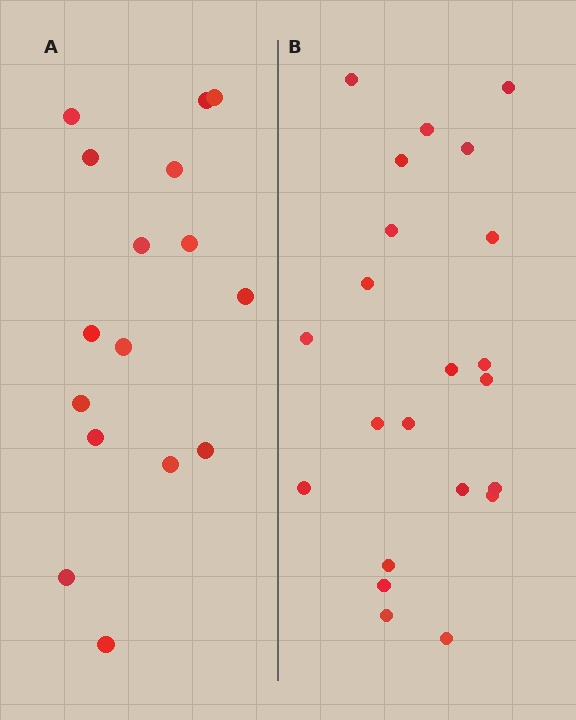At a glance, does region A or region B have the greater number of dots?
Region B (the right region) has more dots.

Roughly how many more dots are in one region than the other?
Region B has about 6 more dots than region A.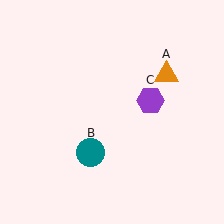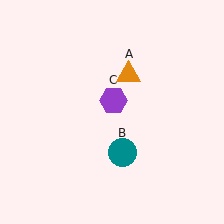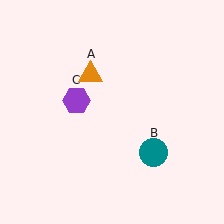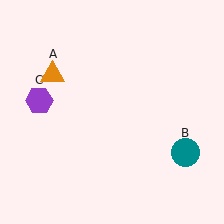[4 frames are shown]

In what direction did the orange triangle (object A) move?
The orange triangle (object A) moved left.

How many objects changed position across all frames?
3 objects changed position: orange triangle (object A), teal circle (object B), purple hexagon (object C).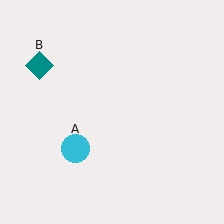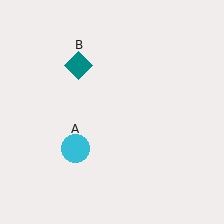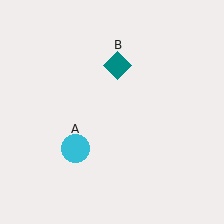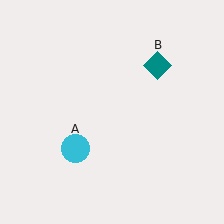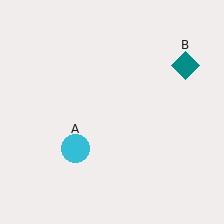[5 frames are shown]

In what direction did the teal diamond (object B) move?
The teal diamond (object B) moved right.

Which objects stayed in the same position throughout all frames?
Cyan circle (object A) remained stationary.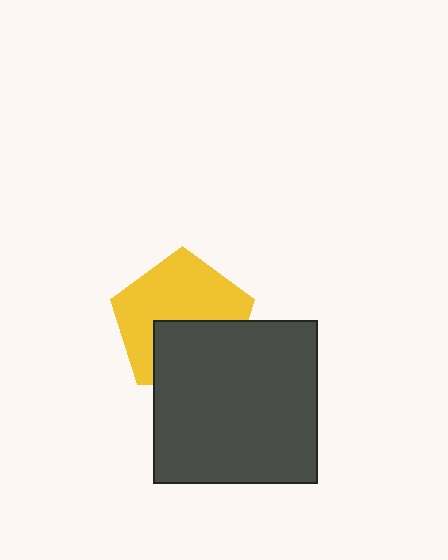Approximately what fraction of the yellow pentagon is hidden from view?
Roughly 40% of the yellow pentagon is hidden behind the dark gray square.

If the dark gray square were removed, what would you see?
You would see the complete yellow pentagon.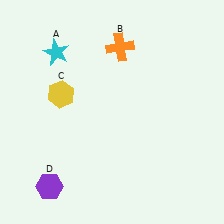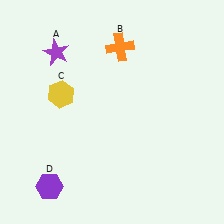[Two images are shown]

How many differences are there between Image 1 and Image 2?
There is 1 difference between the two images.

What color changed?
The star (A) changed from cyan in Image 1 to purple in Image 2.